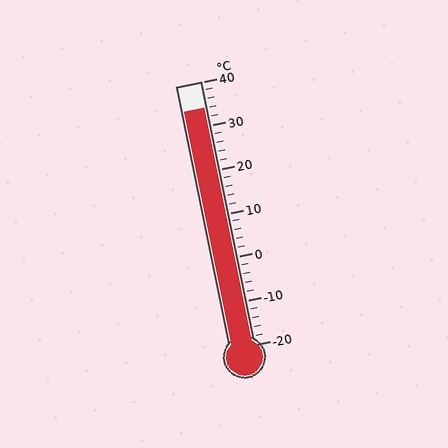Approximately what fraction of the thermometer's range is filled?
The thermometer is filled to approximately 90% of its range.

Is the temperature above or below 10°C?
The temperature is above 10°C.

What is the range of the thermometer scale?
The thermometer scale ranges from -20°C to 40°C.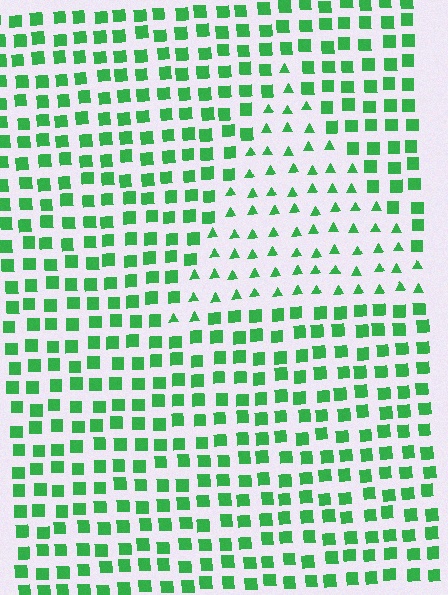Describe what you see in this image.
The image is filled with small green elements arranged in a uniform grid. A triangle-shaped region contains triangles, while the surrounding area contains squares. The boundary is defined purely by the change in element shape.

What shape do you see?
I see a triangle.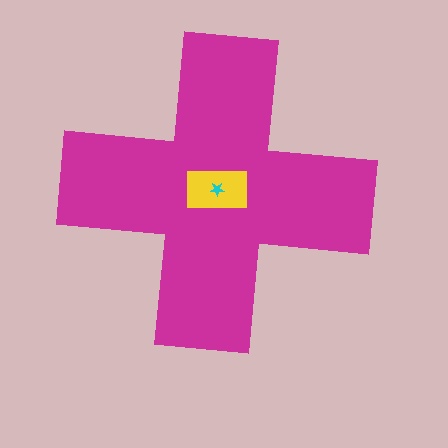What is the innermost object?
The cyan star.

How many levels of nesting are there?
3.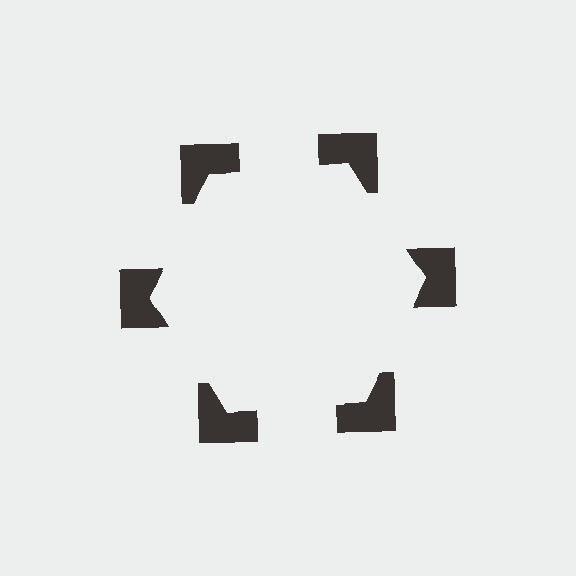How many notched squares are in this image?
There are 6 — one at each vertex of the illusory hexagon.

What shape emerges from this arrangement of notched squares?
An illusory hexagon — its edges are inferred from the aligned wedge cuts in the notched squares, not physically drawn.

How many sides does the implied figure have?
6 sides.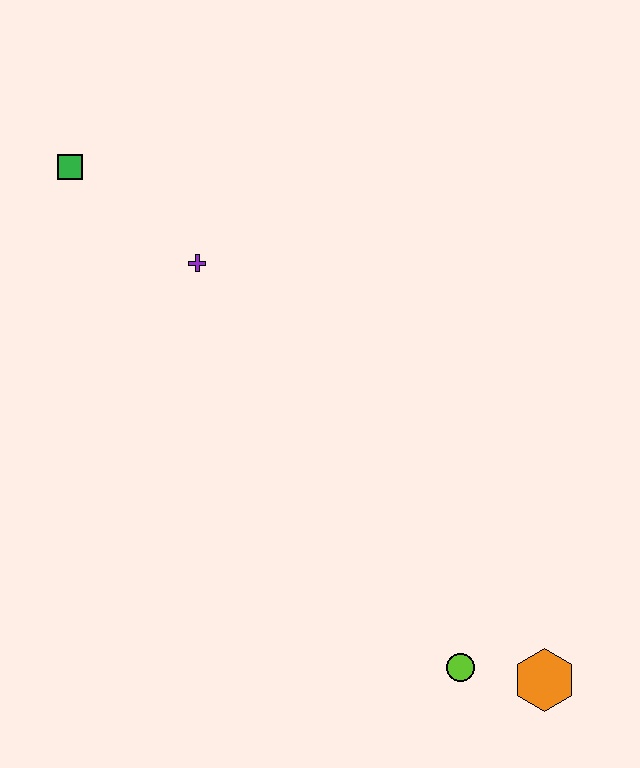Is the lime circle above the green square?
No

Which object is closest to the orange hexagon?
The lime circle is closest to the orange hexagon.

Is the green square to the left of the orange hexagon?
Yes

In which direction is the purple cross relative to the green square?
The purple cross is to the right of the green square.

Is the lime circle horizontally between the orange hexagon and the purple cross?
Yes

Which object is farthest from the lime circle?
The green square is farthest from the lime circle.